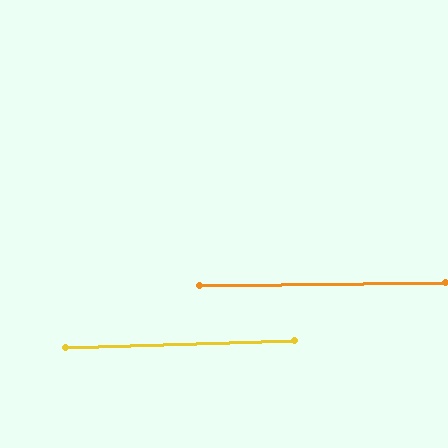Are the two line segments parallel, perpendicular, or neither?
Parallel — their directions differ by only 1.2°.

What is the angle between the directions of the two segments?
Approximately 1 degree.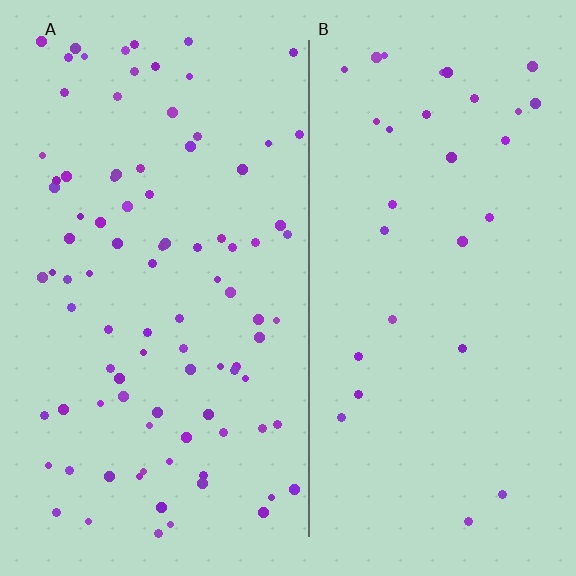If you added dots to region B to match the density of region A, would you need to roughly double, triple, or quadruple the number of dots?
Approximately triple.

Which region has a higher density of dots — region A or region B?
A (the left).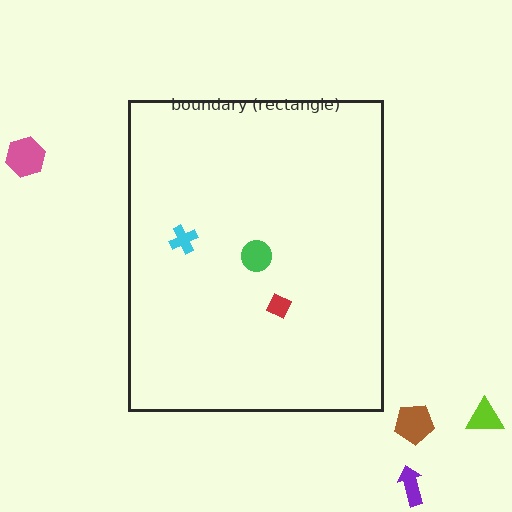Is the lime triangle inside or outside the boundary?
Outside.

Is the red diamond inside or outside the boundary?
Inside.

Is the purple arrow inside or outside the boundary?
Outside.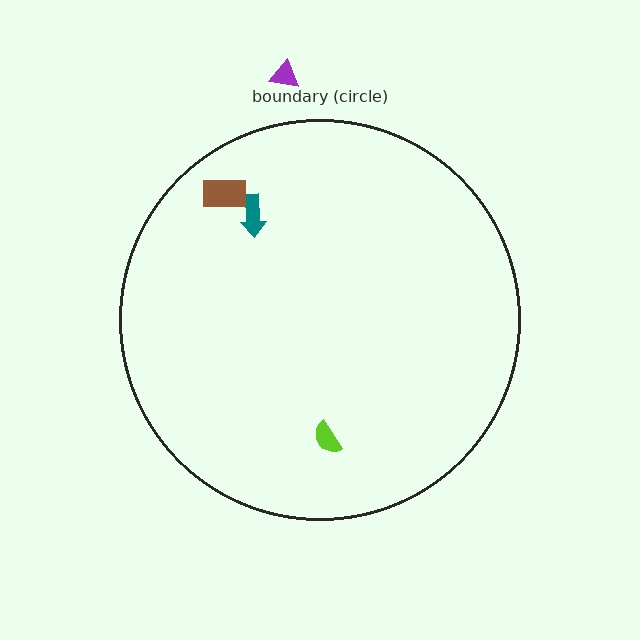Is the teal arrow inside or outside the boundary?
Inside.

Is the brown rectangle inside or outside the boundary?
Inside.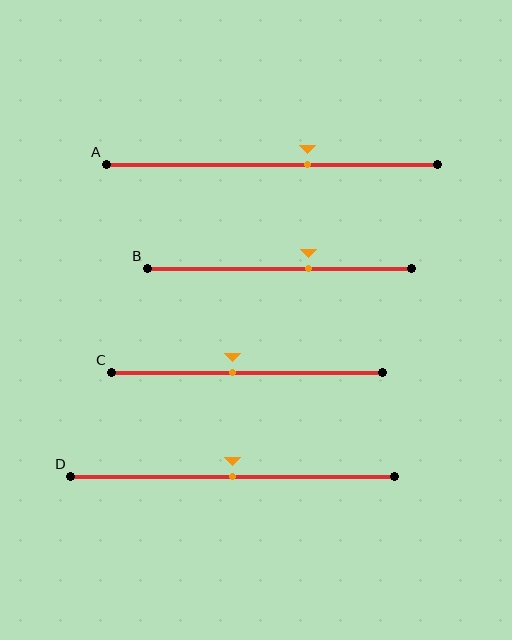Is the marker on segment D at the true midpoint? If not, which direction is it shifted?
Yes, the marker on segment D is at the true midpoint.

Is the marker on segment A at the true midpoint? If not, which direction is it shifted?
No, the marker on segment A is shifted to the right by about 11% of the segment length.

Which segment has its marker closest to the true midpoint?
Segment D has its marker closest to the true midpoint.